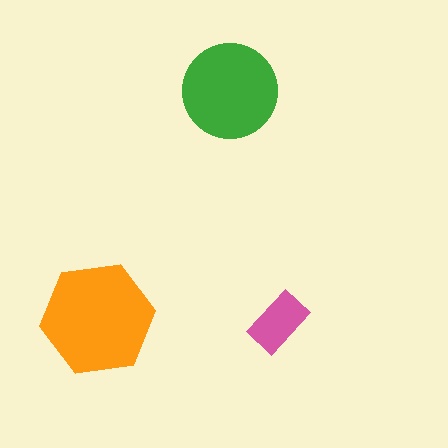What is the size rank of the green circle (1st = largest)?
2nd.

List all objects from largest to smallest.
The orange hexagon, the green circle, the pink rectangle.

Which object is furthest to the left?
The orange hexagon is leftmost.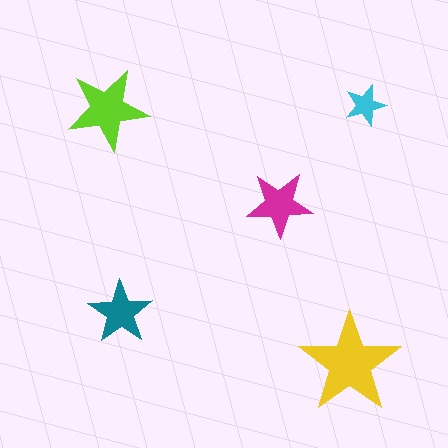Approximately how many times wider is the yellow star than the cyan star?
About 2.5 times wider.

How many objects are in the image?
There are 5 objects in the image.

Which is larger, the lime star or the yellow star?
The yellow one.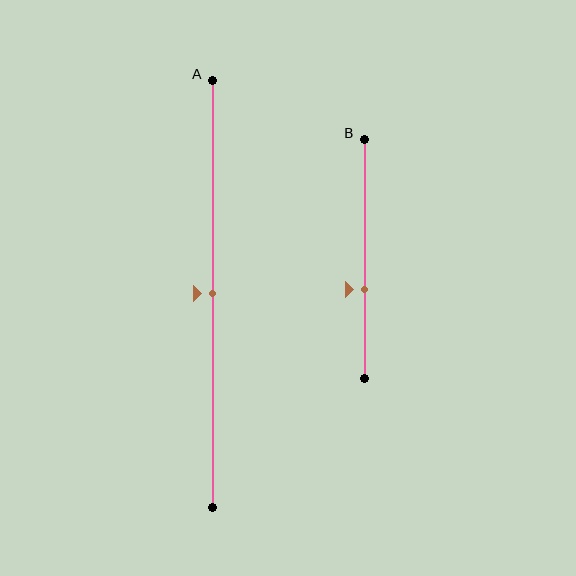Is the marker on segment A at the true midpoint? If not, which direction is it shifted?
Yes, the marker on segment A is at the true midpoint.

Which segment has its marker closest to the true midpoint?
Segment A has its marker closest to the true midpoint.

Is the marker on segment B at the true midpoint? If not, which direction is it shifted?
No, the marker on segment B is shifted downward by about 13% of the segment length.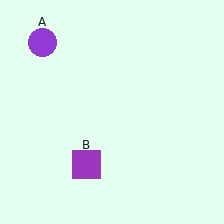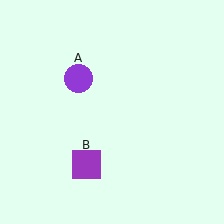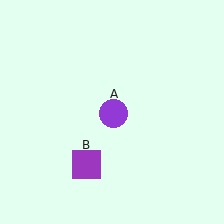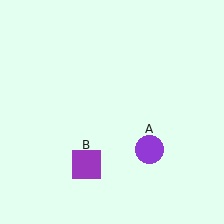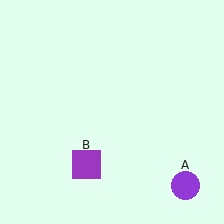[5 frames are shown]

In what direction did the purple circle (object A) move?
The purple circle (object A) moved down and to the right.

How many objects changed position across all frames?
1 object changed position: purple circle (object A).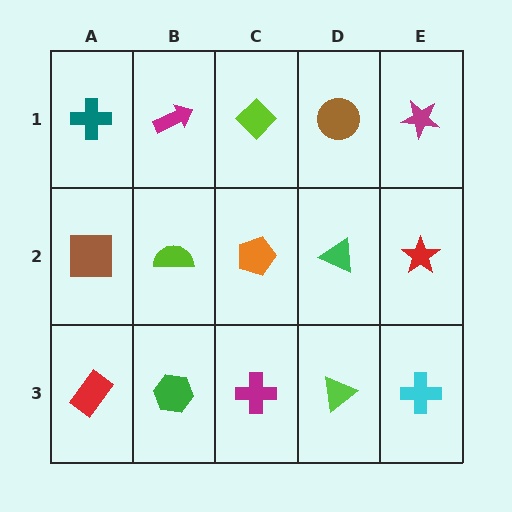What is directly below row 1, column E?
A red star.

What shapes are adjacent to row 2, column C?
A lime diamond (row 1, column C), a magenta cross (row 3, column C), a lime semicircle (row 2, column B), a green triangle (row 2, column D).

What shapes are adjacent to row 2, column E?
A magenta star (row 1, column E), a cyan cross (row 3, column E), a green triangle (row 2, column D).